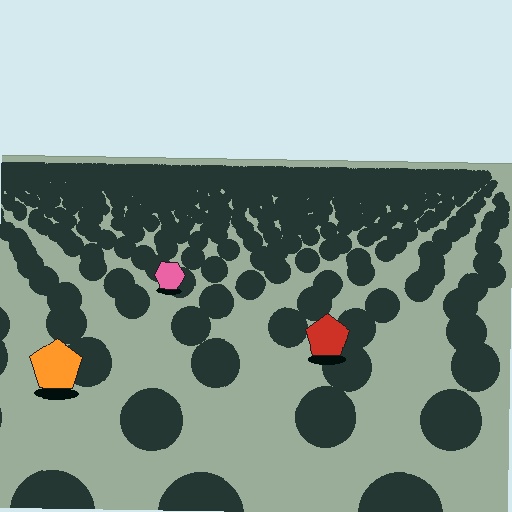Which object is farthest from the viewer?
The pink hexagon is farthest from the viewer. It appears smaller and the ground texture around it is denser.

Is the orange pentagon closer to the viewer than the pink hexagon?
Yes. The orange pentagon is closer — you can tell from the texture gradient: the ground texture is coarser near it.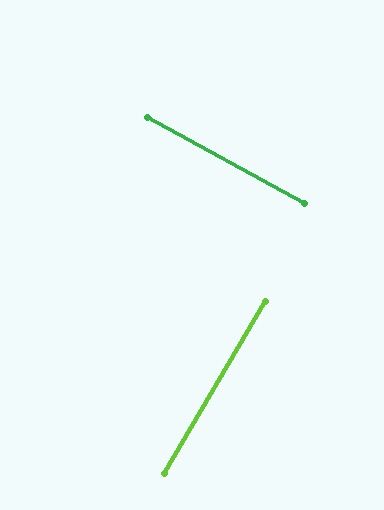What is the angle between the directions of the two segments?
Approximately 88 degrees.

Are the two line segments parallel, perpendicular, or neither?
Perpendicular — they meet at approximately 88°.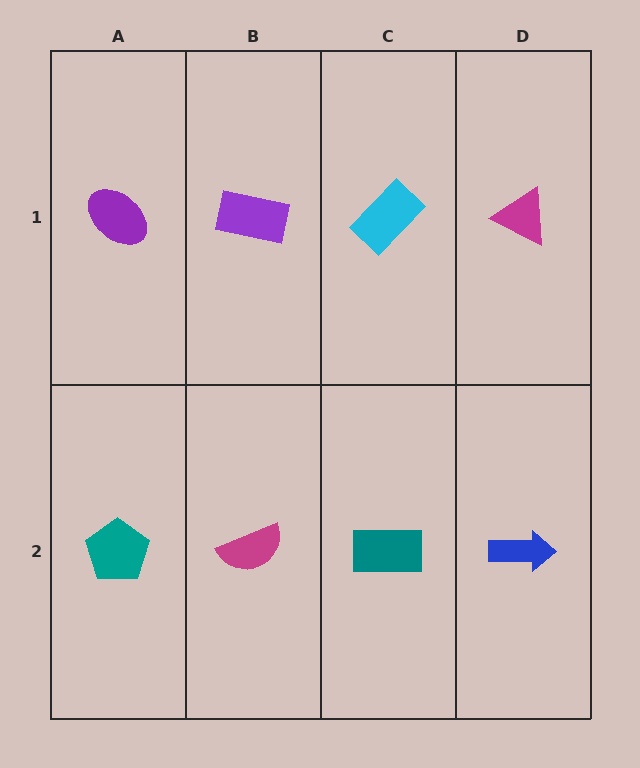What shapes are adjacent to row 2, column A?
A purple ellipse (row 1, column A), a magenta semicircle (row 2, column B).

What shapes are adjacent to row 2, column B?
A purple rectangle (row 1, column B), a teal pentagon (row 2, column A), a teal rectangle (row 2, column C).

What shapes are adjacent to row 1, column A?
A teal pentagon (row 2, column A), a purple rectangle (row 1, column B).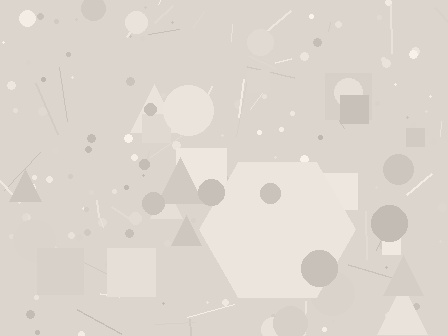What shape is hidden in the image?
A hexagon is hidden in the image.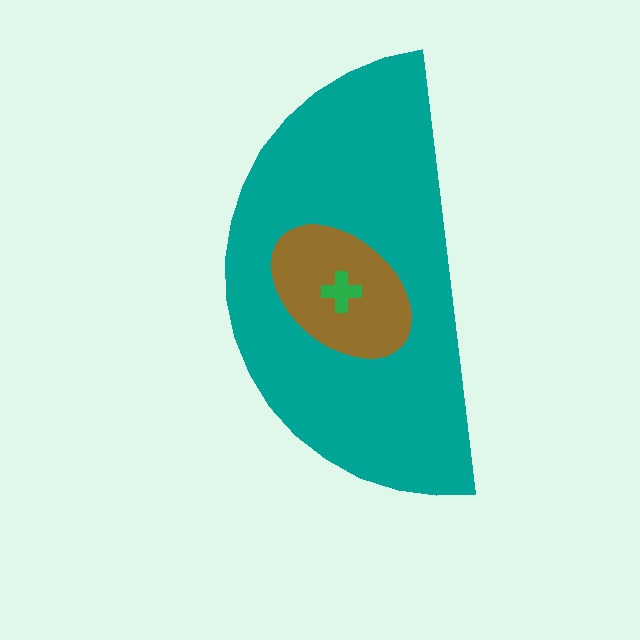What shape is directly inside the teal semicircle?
The brown ellipse.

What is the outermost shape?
The teal semicircle.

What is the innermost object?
The green cross.